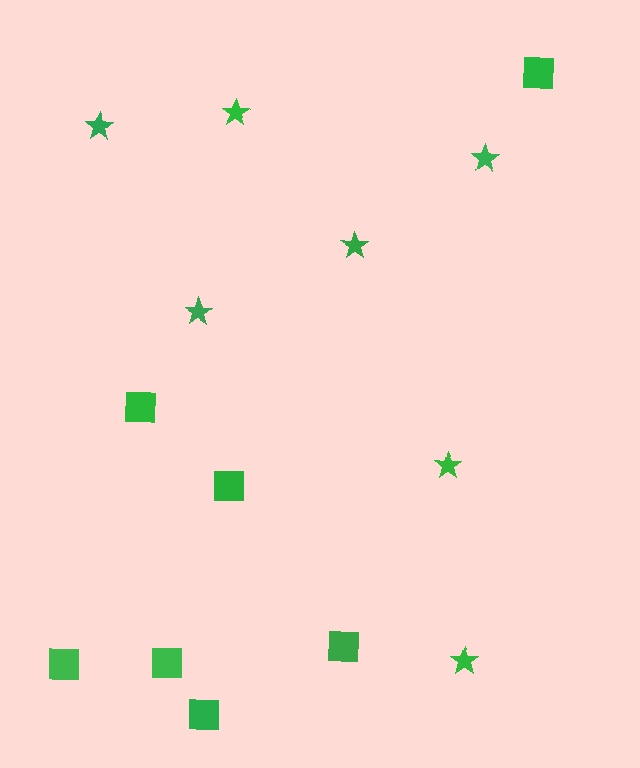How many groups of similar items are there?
There are 2 groups: one group of stars (7) and one group of squares (7).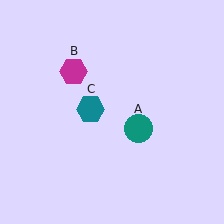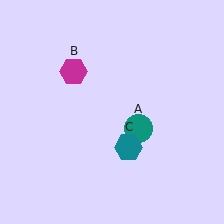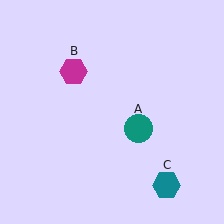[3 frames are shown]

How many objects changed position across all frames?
1 object changed position: teal hexagon (object C).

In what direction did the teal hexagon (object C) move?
The teal hexagon (object C) moved down and to the right.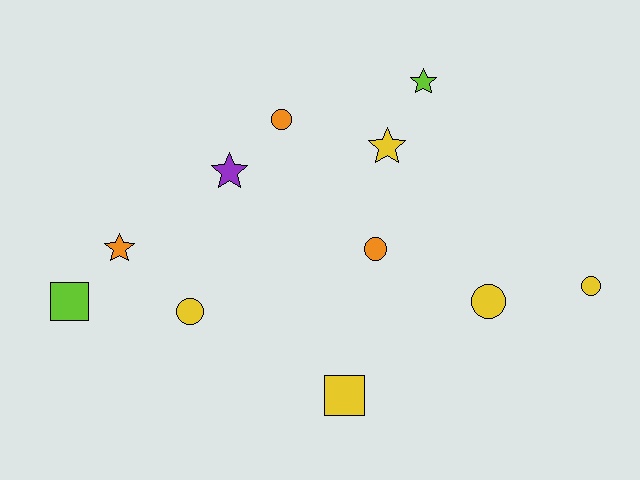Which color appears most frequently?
Yellow, with 5 objects.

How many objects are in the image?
There are 11 objects.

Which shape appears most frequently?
Circle, with 5 objects.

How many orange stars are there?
There is 1 orange star.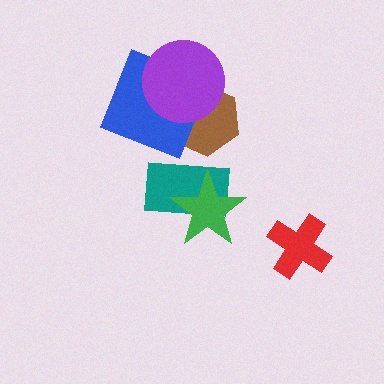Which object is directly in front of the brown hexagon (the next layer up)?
The blue square is directly in front of the brown hexagon.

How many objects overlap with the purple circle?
2 objects overlap with the purple circle.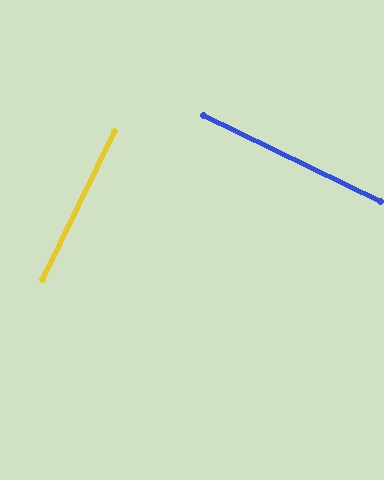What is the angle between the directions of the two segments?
Approximately 90 degrees.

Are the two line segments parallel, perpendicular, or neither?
Perpendicular — they meet at approximately 90°.